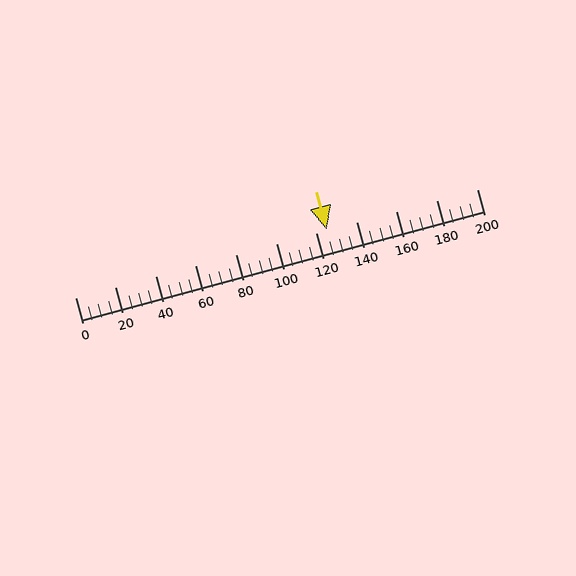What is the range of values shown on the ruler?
The ruler shows values from 0 to 200.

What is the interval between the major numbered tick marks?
The major tick marks are spaced 20 units apart.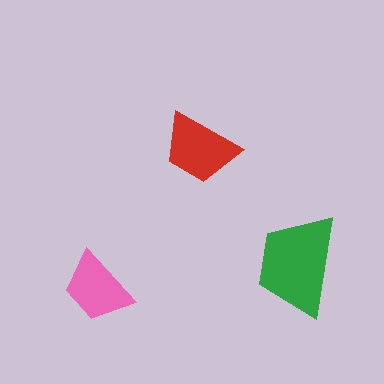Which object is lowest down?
The pink trapezoid is bottommost.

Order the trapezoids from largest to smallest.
the green one, the red one, the pink one.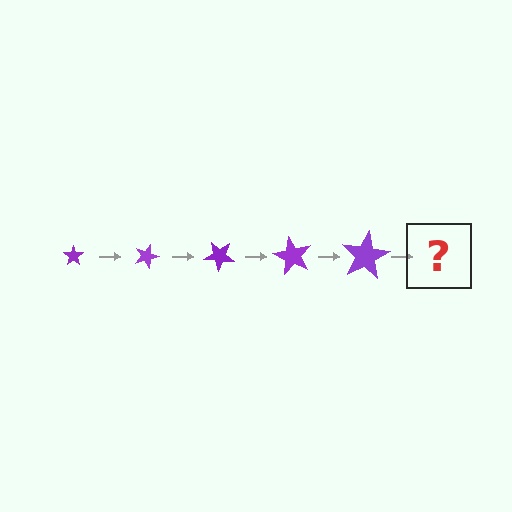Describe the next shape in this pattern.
It should be a star, larger than the previous one and rotated 100 degrees from the start.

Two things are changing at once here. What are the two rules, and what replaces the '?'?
The two rules are that the star grows larger each step and it rotates 20 degrees each step. The '?' should be a star, larger than the previous one and rotated 100 degrees from the start.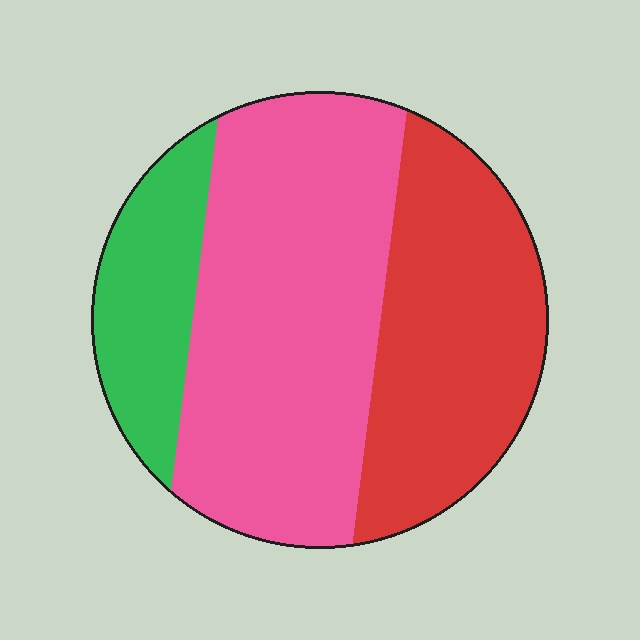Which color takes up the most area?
Pink, at roughly 50%.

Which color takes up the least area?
Green, at roughly 15%.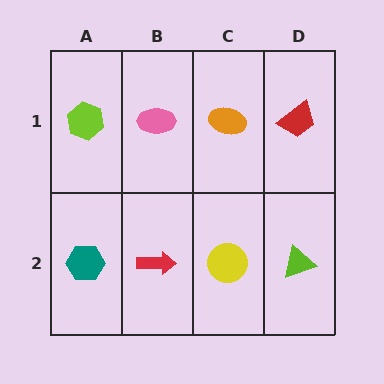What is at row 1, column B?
A pink ellipse.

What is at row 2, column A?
A teal hexagon.